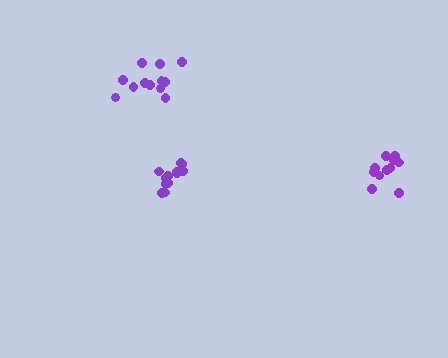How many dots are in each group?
Group 1: 12 dots, Group 2: 12 dots, Group 3: 12 dots (36 total).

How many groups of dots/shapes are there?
There are 3 groups.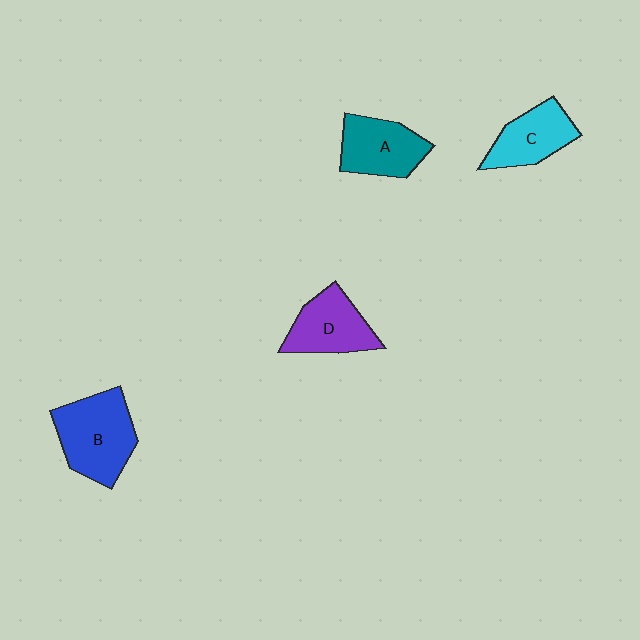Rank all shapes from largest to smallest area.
From largest to smallest: B (blue), D (purple), A (teal), C (cyan).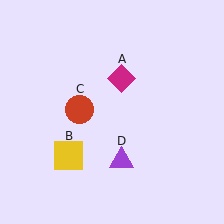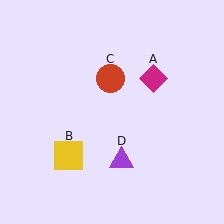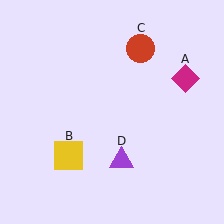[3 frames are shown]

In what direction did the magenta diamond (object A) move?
The magenta diamond (object A) moved right.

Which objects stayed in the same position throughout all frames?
Yellow square (object B) and purple triangle (object D) remained stationary.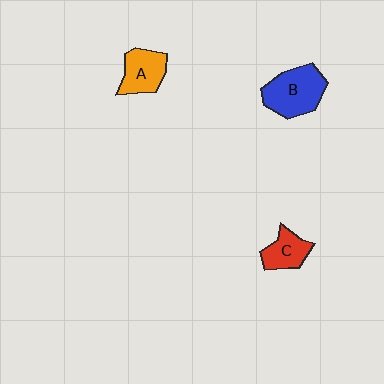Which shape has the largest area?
Shape B (blue).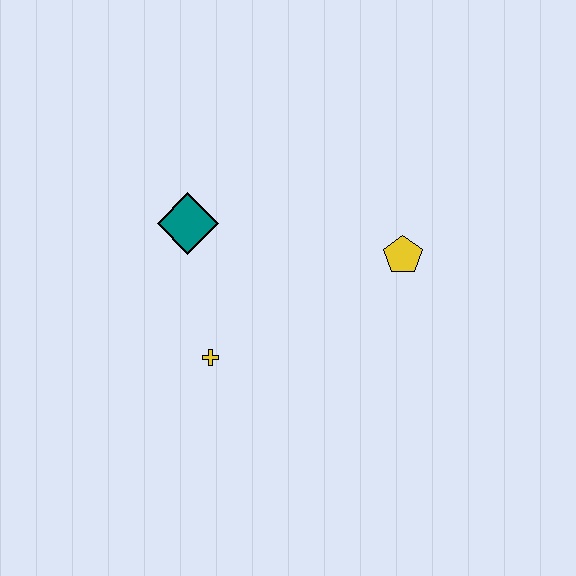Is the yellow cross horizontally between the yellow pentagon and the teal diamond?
Yes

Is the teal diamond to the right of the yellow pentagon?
No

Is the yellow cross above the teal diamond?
No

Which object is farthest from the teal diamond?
The yellow pentagon is farthest from the teal diamond.